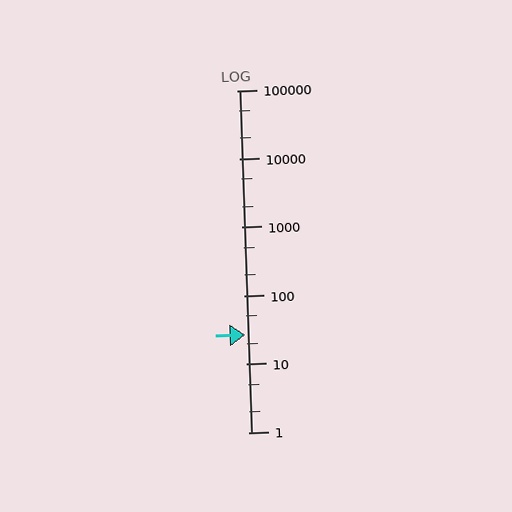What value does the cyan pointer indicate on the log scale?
The pointer indicates approximately 27.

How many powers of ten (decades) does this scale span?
The scale spans 5 decades, from 1 to 100000.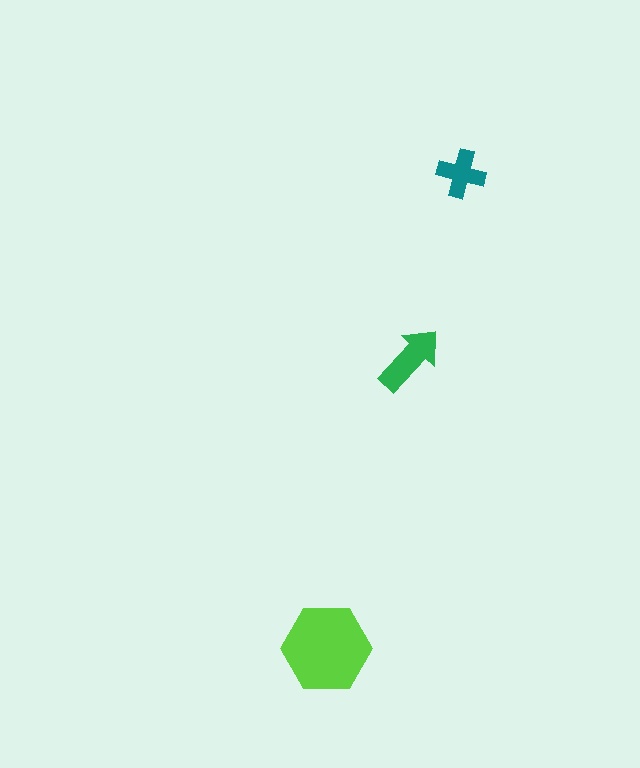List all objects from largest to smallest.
The lime hexagon, the green arrow, the teal cross.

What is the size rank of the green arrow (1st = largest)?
2nd.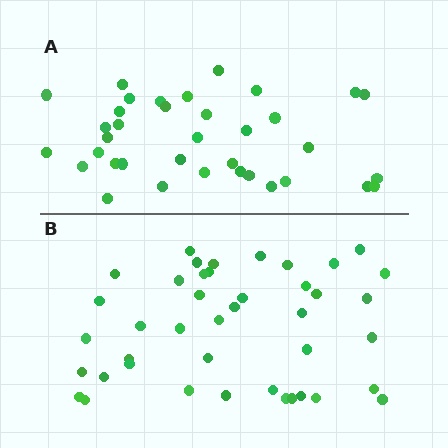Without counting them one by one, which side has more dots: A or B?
Region B (the bottom region) has more dots.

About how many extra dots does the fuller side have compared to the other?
Region B has about 6 more dots than region A.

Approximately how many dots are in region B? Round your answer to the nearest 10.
About 40 dots. (The exact count is 42, which rounds to 40.)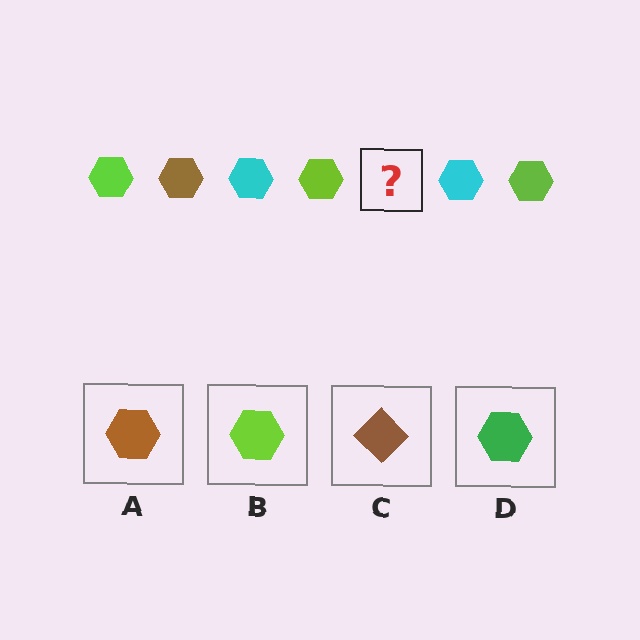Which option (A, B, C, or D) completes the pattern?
A.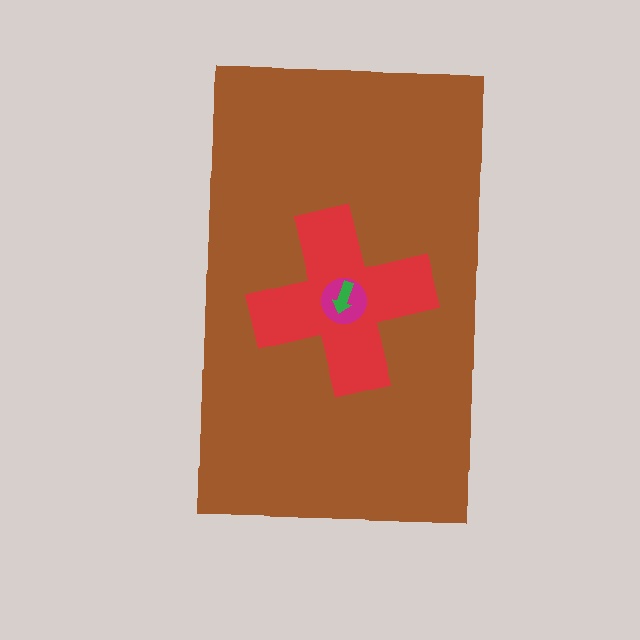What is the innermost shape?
The green arrow.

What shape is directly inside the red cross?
The magenta circle.